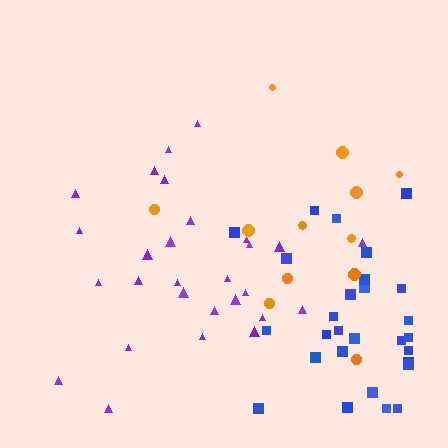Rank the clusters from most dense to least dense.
purple, blue, orange.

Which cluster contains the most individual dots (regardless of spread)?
Purple (28).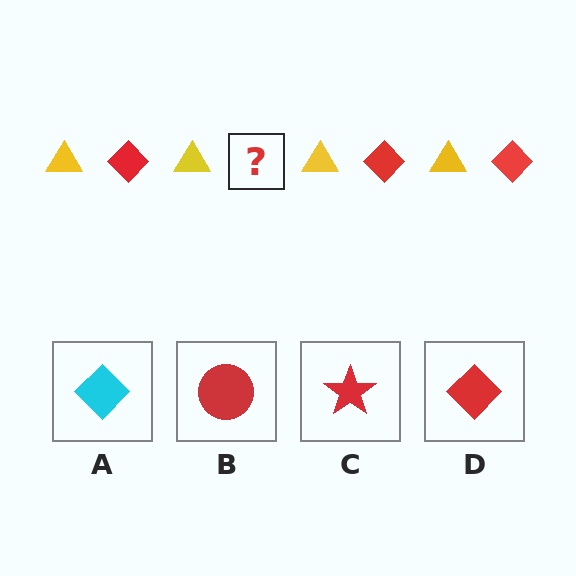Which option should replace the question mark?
Option D.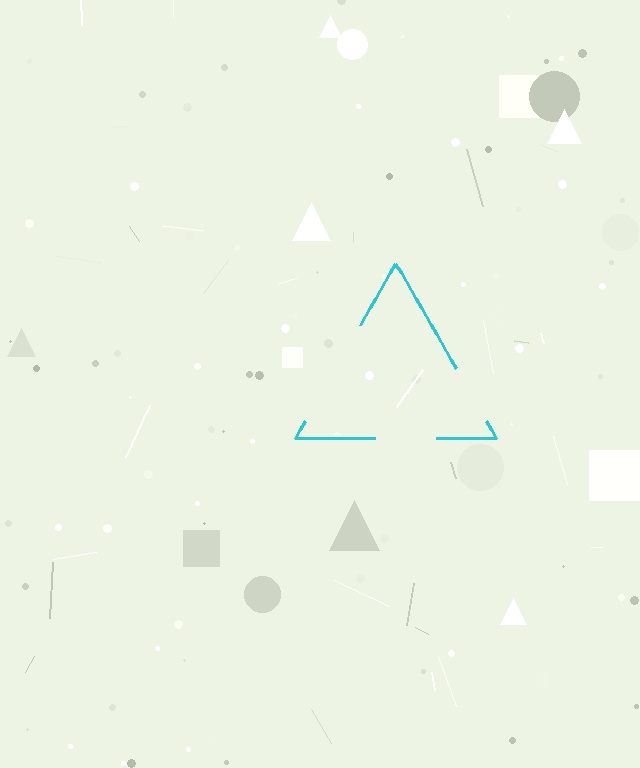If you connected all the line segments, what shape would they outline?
They would outline a triangle.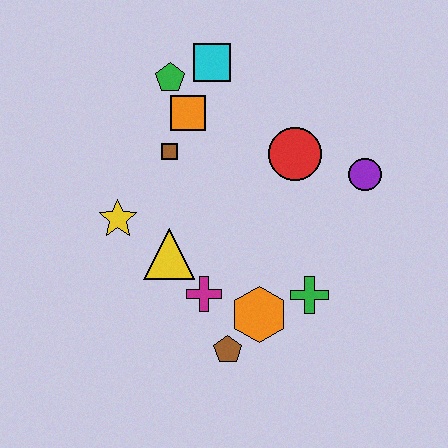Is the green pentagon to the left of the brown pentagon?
Yes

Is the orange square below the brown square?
No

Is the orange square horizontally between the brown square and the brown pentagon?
Yes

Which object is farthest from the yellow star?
The purple circle is farthest from the yellow star.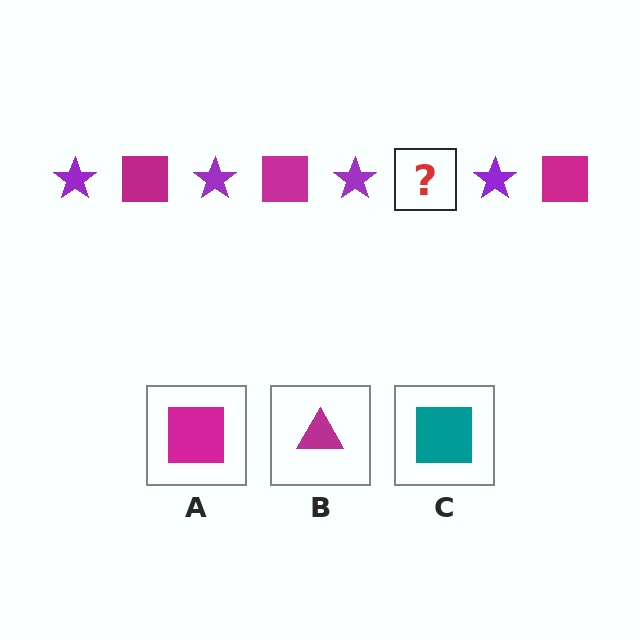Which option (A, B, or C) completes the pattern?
A.